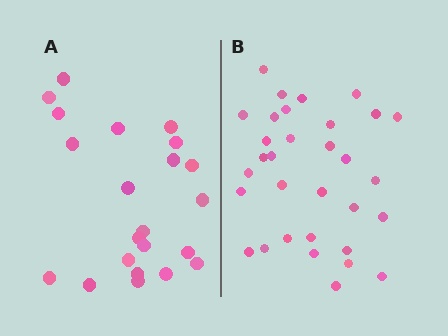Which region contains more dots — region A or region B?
Region B (the right region) has more dots.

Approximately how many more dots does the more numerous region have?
Region B has roughly 10 or so more dots than region A.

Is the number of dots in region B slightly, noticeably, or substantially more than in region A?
Region B has substantially more. The ratio is roughly 1.5 to 1.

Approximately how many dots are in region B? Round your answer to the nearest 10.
About 30 dots. (The exact count is 32, which rounds to 30.)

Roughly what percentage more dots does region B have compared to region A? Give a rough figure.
About 45% more.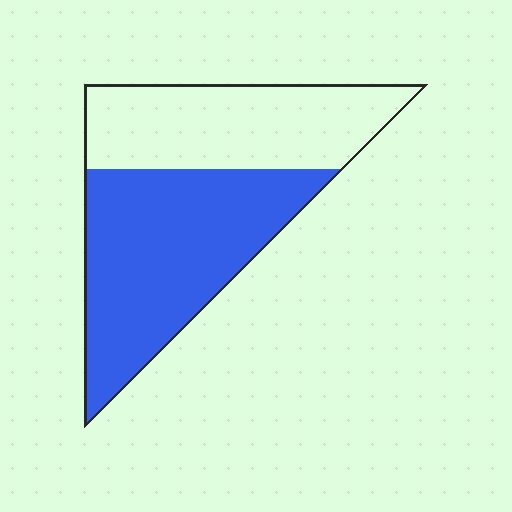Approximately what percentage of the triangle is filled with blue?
Approximately 55%.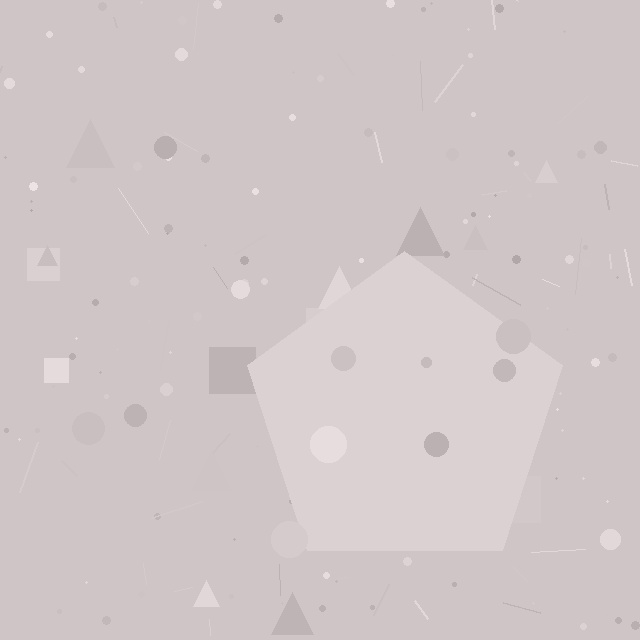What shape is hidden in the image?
A pentagon is hidden in the image.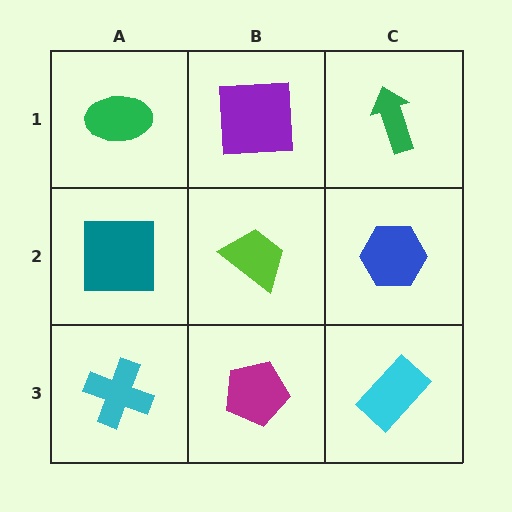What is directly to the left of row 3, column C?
A magenta pentagon.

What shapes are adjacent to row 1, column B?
A lime trapezoid (row 2, column B), a green ellipse (row 1, column A), a green arrow (row 1, column C).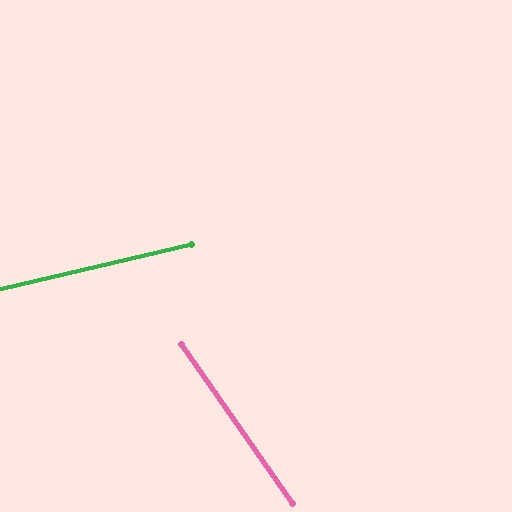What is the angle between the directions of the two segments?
Approximately 68 degrees.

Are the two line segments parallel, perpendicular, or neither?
Neither parallel nor perpendicular — they differ by about 68°.